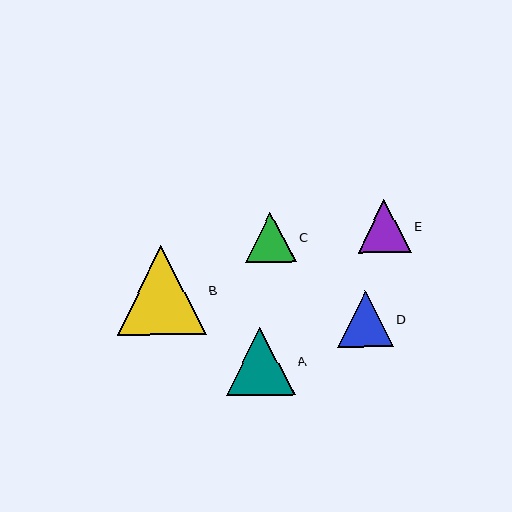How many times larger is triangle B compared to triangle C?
Triangle B is approximately 1.8 times the size of triangle C.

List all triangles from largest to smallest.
From largest to smallest: B, A, D, E, C.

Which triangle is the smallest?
Triangle C is the smallest with a size of approximately 51 pixels.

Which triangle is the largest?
Triangle B is the largest with a size of approximately 89 pixels.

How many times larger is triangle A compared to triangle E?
Triangle A is approximately 1.3 times the size of triangle E.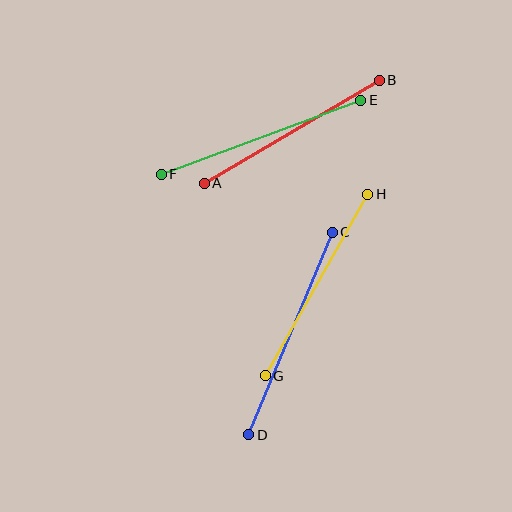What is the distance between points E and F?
The distance is approximately 213 pixels.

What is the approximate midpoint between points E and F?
The midpoint is at approximately (261, 137) pixels.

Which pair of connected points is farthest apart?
Points C and D are farthest apart.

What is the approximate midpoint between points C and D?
The midpoint is at approximately (290, 333) pixels.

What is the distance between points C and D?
The distance is approximately 219 pixels.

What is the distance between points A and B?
The distance is approximately 203 pixels.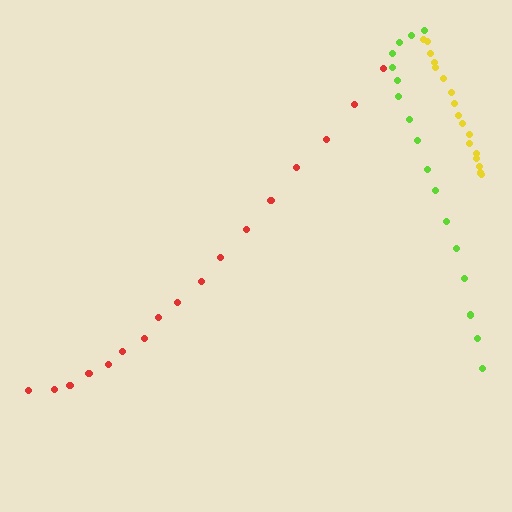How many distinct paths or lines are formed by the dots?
There are 3 distinct paths.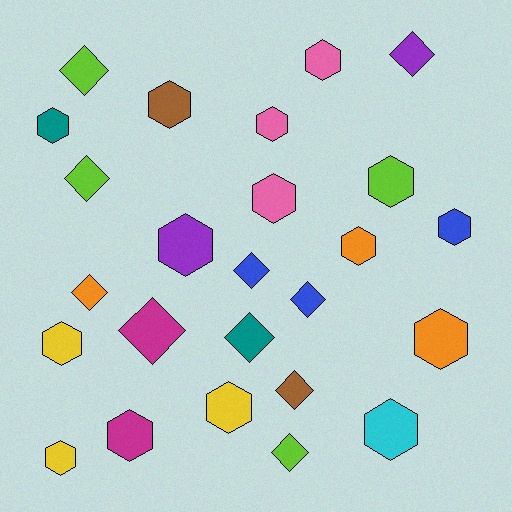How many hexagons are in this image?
There are 15 hexagons.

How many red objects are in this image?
There are no red objects.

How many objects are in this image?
There are 25 objects.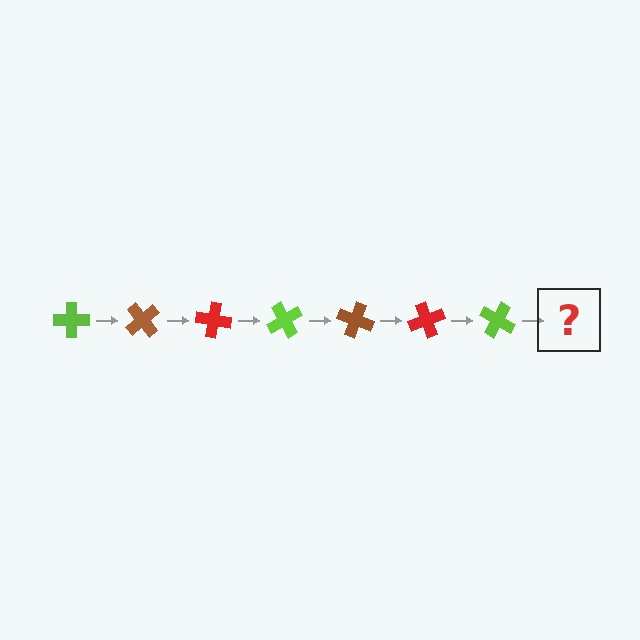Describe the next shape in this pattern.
It should be a brown cross, rotated 350 degrees from the start.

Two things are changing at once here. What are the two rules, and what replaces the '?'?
The two rules are that it rotates 50 degrees each step and the color cycles through lime, brown, and red. The '?' should be a brown cross, rotated 350 degrees from the start.